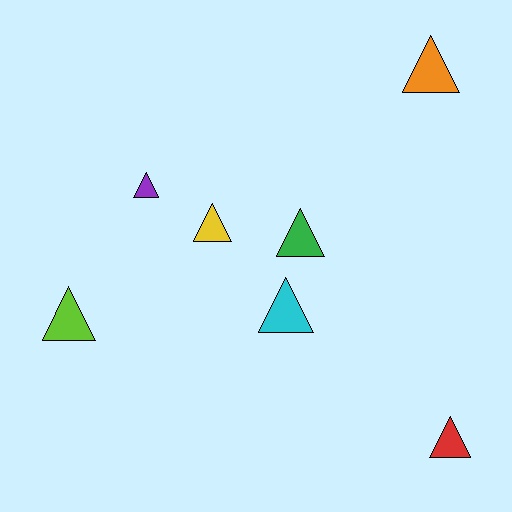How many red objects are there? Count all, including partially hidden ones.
There is 1 red object.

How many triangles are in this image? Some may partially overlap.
There are 7 triangles.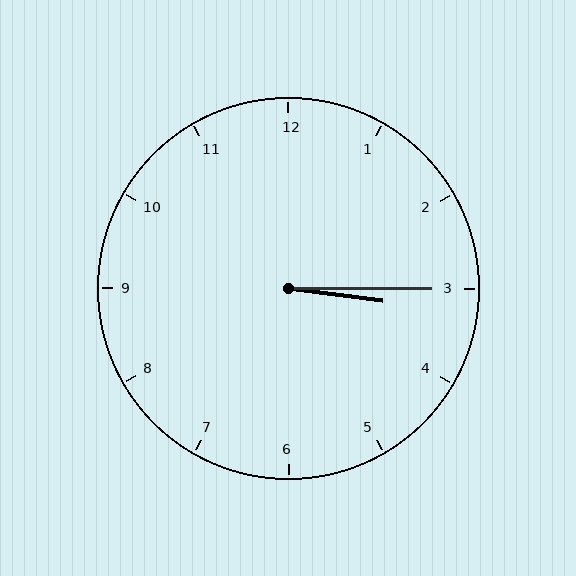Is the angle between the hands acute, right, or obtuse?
It is acute.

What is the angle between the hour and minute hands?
Approximately 8 degrees.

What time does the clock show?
3:15.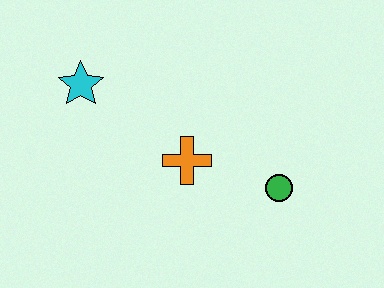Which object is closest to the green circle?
The orange cross is closest to the green circle.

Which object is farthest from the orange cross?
The cyan star is farthest from the orange cross.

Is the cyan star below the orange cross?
No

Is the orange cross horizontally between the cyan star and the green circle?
Yes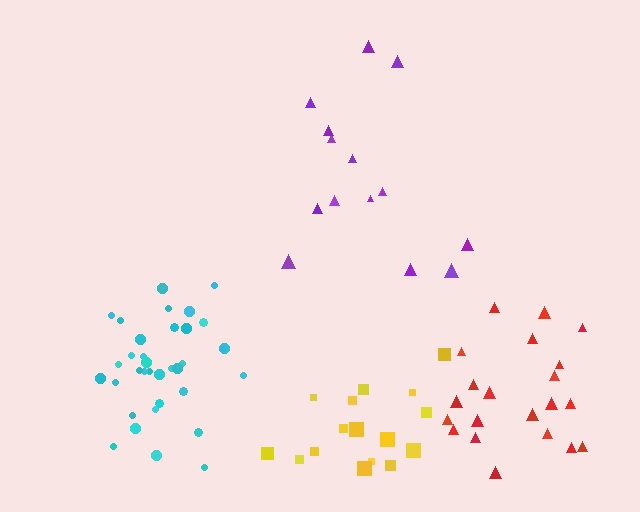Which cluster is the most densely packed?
Cyan.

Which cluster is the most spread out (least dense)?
Purple.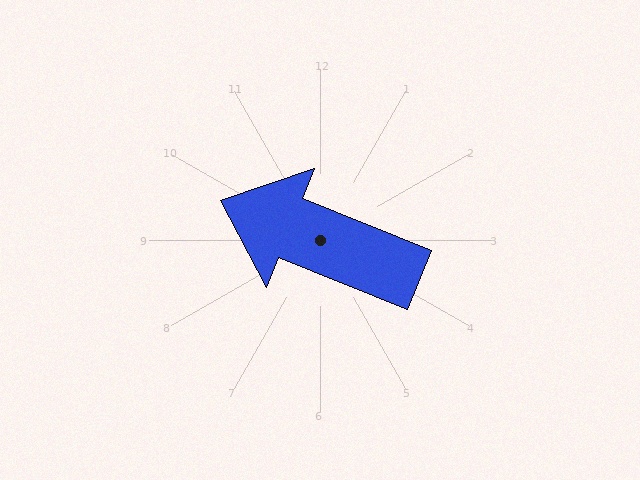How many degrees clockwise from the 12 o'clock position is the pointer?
Approximately 292 degrees.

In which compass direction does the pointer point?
West.